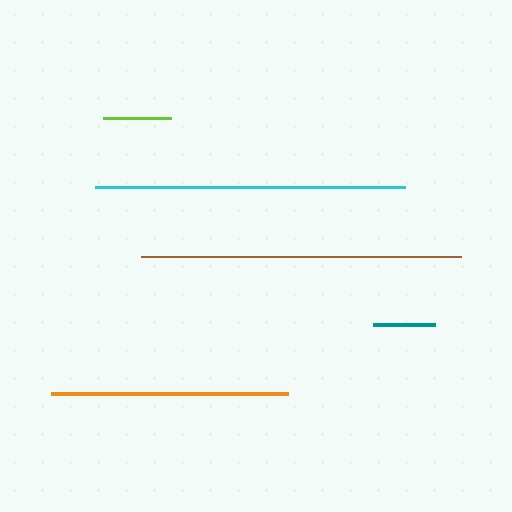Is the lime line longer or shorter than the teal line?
The lime line is longer than the teal line.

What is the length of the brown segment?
The brown segment is approximately 320 pixels long.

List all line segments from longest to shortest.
From longest to shortest: brown, cyan, orange, lime, teal.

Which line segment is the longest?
The brown line is the longest at approximately 320 pixels.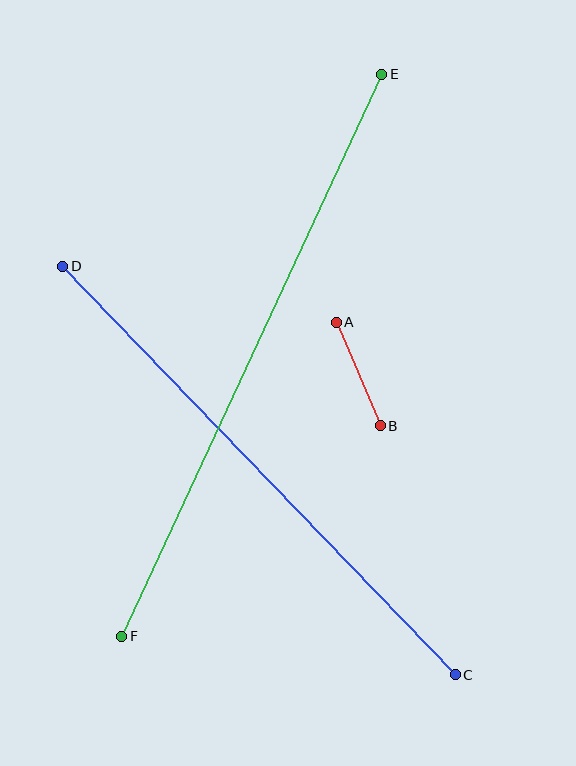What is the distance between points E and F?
The distance is approximately 619 pixels.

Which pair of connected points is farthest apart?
Points E and F are farthest apart.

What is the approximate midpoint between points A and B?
The midpoint is at approximately (358, 374) pixels.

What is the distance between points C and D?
The distance is approximately 566 pixels.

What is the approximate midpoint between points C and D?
The midpoint is at approximately (259, 470) pixels.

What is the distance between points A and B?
The distance is approximately 113 pixels.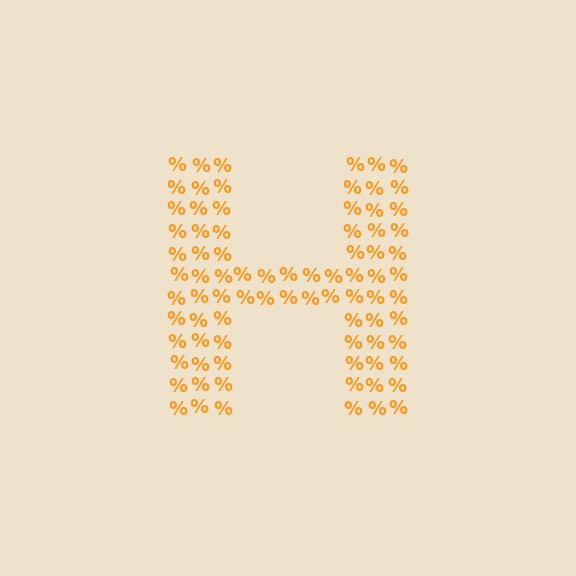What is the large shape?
The large shape is the letter H.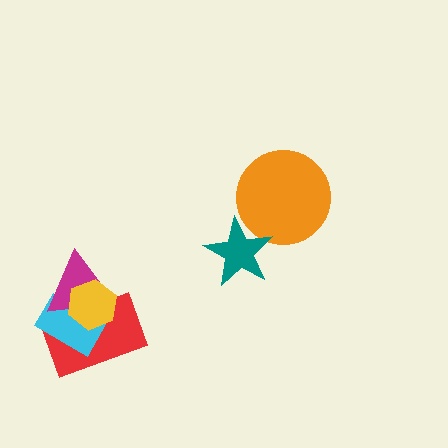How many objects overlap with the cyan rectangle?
3 objects overlap with the cyan rectangle.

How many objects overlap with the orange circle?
1 object overlaps with the orange circle.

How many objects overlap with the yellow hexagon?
3 objects overlap with the yellow hexagon.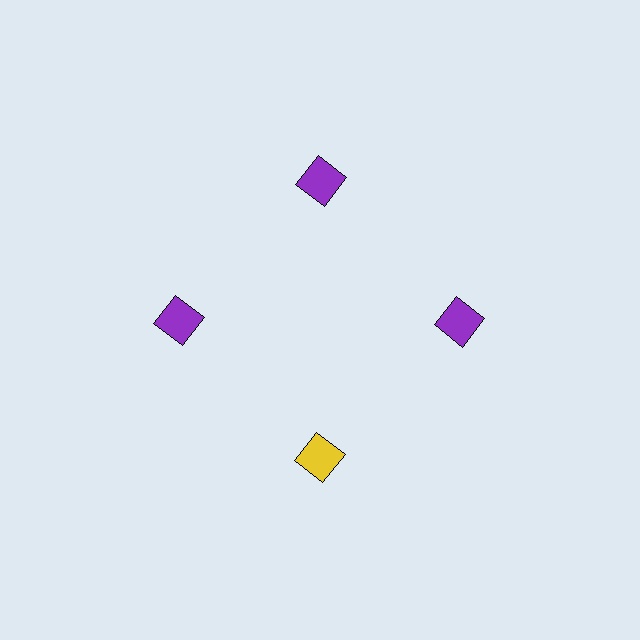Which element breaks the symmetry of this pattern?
The yellow square at roughly the 6 o'clock position breaks the symmetry. All other shapes are purple squares.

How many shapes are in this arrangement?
There are 4 shapes arranged in a ring pattern.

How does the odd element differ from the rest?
It has a different color: yellow instead of purple.